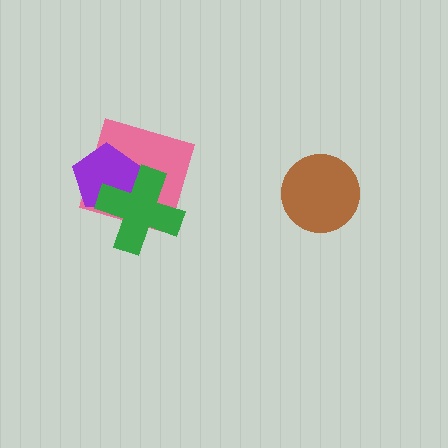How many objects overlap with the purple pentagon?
2 objects overlap with the purple pentagon.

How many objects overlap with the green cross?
2 objects overlap with the green cross.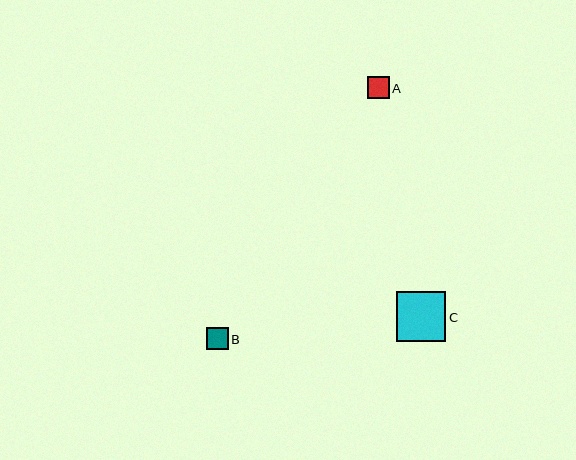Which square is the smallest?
Square A is the smallest with a size of approximately 22 pixels.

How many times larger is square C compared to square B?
Square C is approximately 2.2 times the size of square B.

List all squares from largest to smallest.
From largest to smallest: C, B, A.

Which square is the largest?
Square C is the largest with a size of approximately 50 pixels.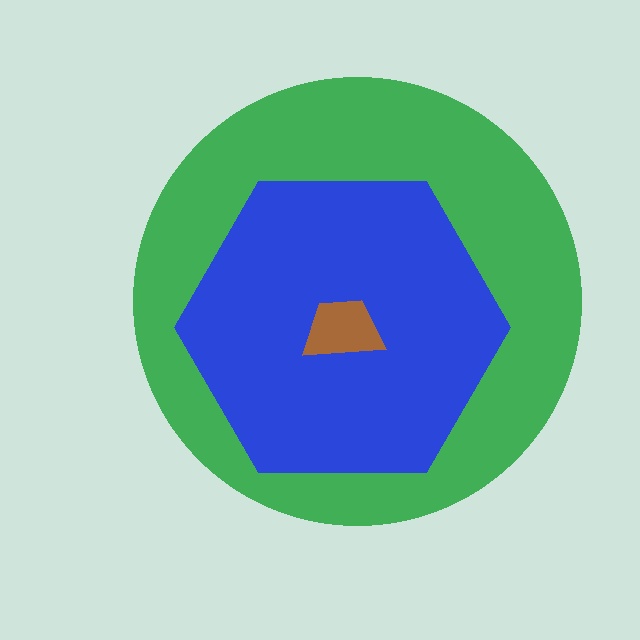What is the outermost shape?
The green circle.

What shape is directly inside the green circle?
The blue hexagon.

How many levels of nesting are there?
3.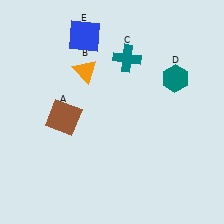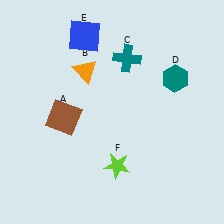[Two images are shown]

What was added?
A lime star (F) was added in Image 2.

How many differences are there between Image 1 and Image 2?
There is 1 difference between the two images.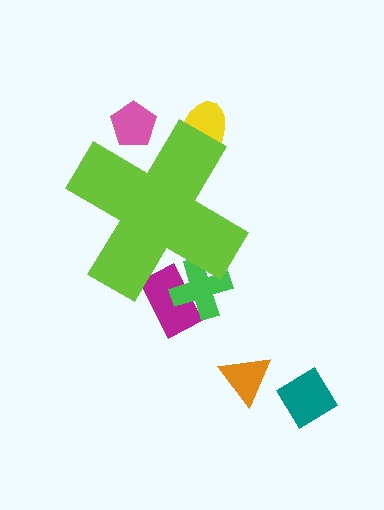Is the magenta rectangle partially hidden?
Yes, the magenta rectangle is partially hidden behind the lime cross.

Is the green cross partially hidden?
Yes, the green cross is partially hidden behind the lime cross.